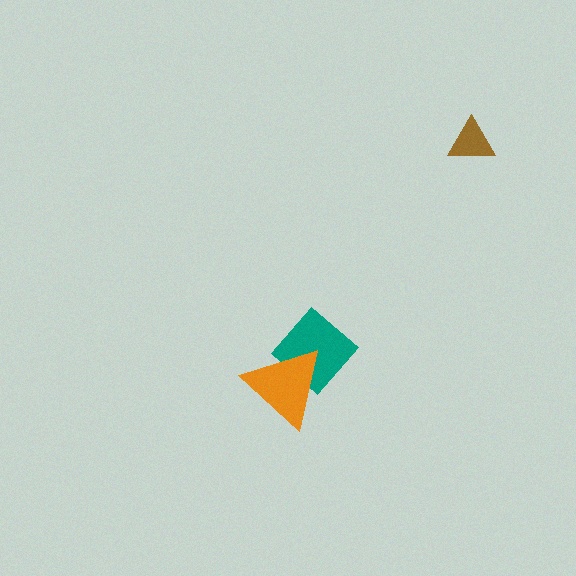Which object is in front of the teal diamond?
The orange triangle is in front of the teal diamond.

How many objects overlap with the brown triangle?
0 objects overlap with the brown triangle.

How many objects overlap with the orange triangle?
1 object overlaps with the orange triangle.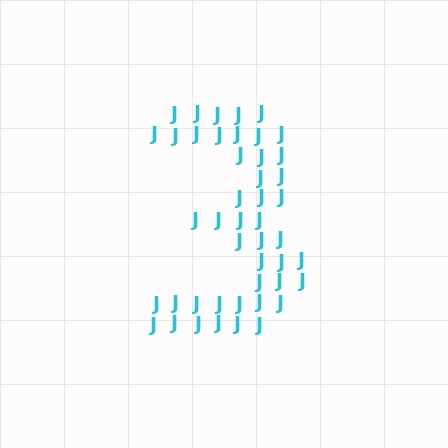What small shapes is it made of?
It is made of small letter J's.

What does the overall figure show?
The overall figure shows the digit 3.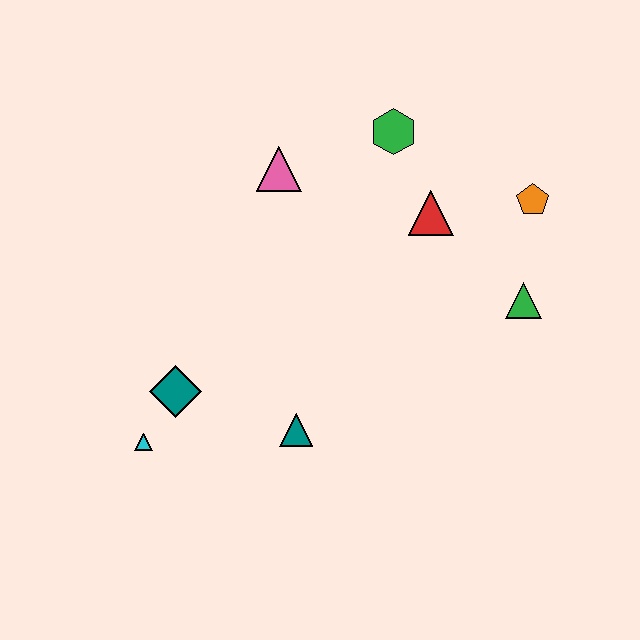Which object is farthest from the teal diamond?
The orange pentagon is farthest from the teal diamond.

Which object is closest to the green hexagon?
The red triangle is closest to the green hexagon.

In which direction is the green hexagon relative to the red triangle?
The green hexagon is above the red triangle.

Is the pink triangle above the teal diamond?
Yes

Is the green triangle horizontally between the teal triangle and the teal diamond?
No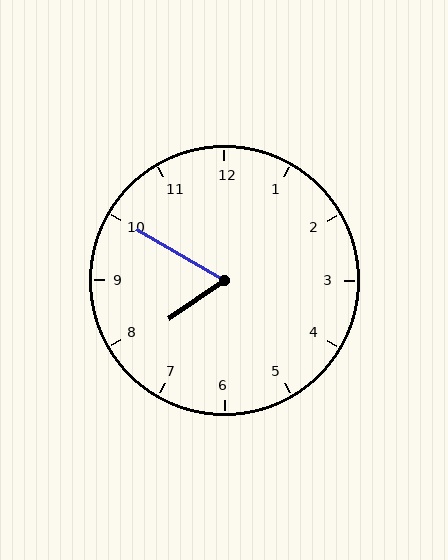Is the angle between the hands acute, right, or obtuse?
It is acute.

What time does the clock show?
7:50.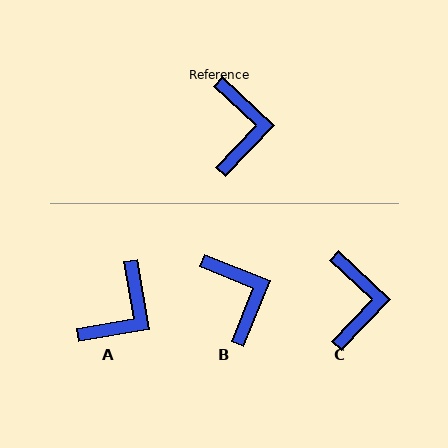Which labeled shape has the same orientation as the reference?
C.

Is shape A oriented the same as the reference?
No, it is off by about 37 degrees.